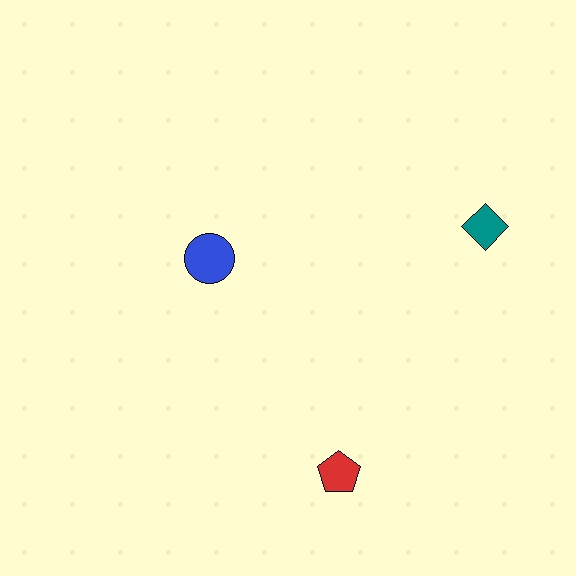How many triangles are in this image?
There are no triangles.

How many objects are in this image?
There are 3 objects.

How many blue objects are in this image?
There is 1 blue object.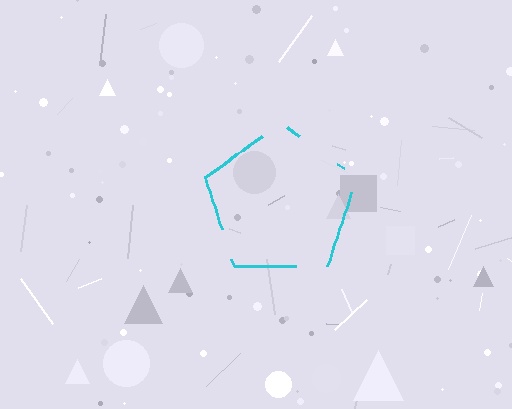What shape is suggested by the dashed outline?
The dashed outline suggests a pentagon.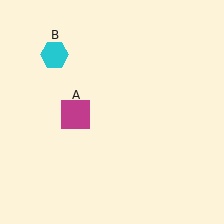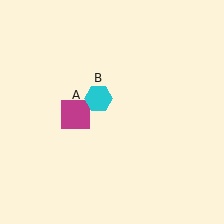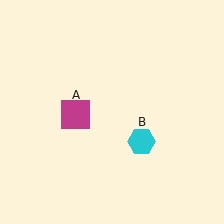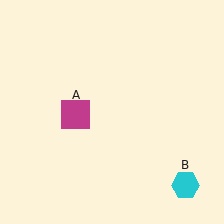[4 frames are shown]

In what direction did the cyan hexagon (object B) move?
The cyan hexagon (object B) moved down and to the right.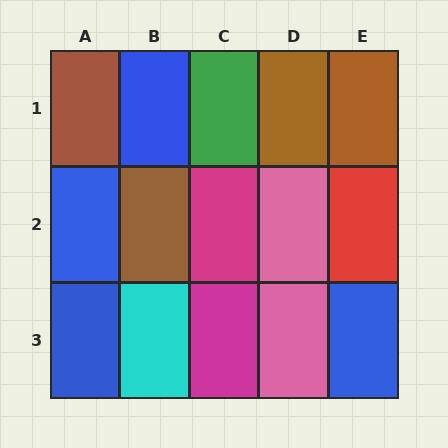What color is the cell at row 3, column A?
Blue.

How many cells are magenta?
2 cells are magenta.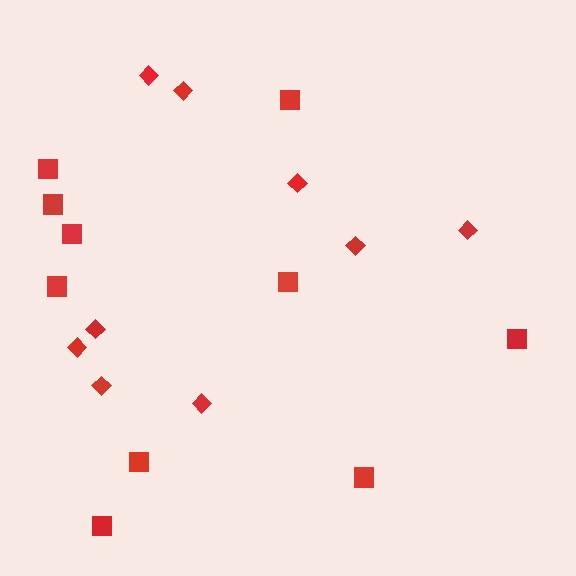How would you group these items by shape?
There are 2 groups: one group of squares (10) and one group of diamonds (9).